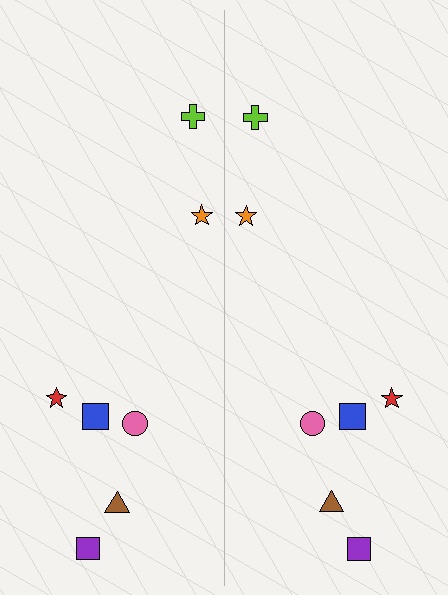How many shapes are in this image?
There are 14 shapes in this image.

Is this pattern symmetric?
Yes, this pattern has bilateral (reflection) symmetry.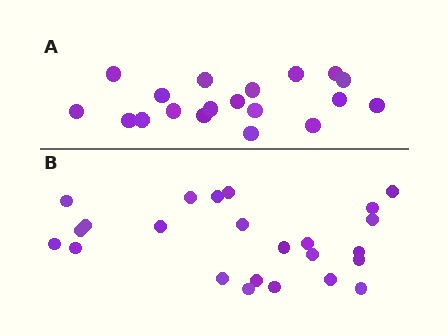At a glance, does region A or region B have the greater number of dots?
Region B (the bottom region) has more dots.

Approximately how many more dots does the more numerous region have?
Region B has about 5 more dots than region A.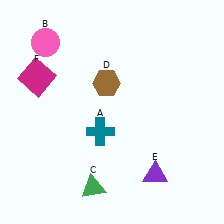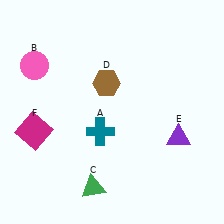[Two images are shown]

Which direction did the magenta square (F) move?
The magenta square (F) moved down.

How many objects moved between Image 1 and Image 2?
3 objects moved between the two images.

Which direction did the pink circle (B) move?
The pink circle (B) moved down.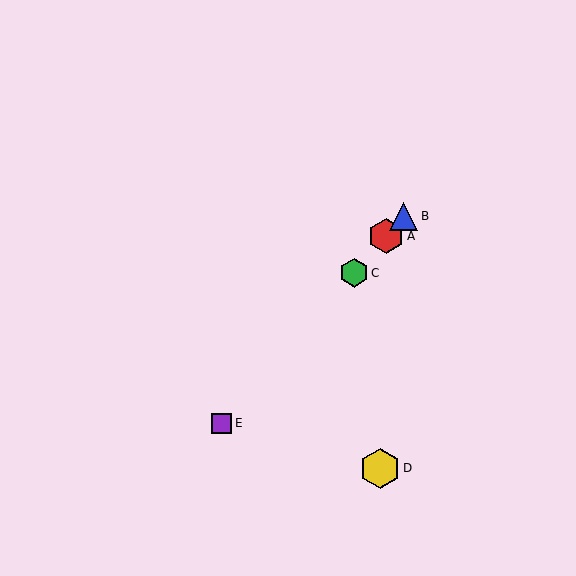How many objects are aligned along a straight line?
4 objects (A, B, C, E) are aligned along a straight line.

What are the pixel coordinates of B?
Object B is at (403, 216).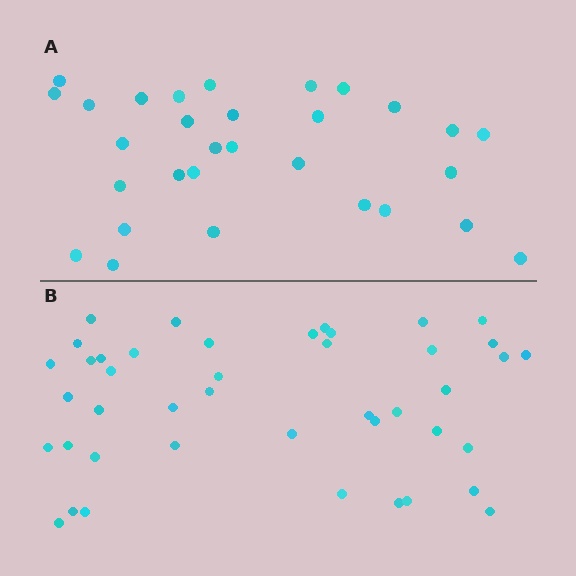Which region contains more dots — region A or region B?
Region B (the bottom region) has more dots.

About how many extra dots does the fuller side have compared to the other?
Region B has approximately 15 more dots than region A.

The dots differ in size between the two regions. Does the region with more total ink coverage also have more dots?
No. Region A has more total ink coverage because its dots are larger, but region B actually contains more individual dots. Total area can be misleading — the number of items is what matters here.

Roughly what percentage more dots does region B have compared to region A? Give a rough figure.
About 45% more.